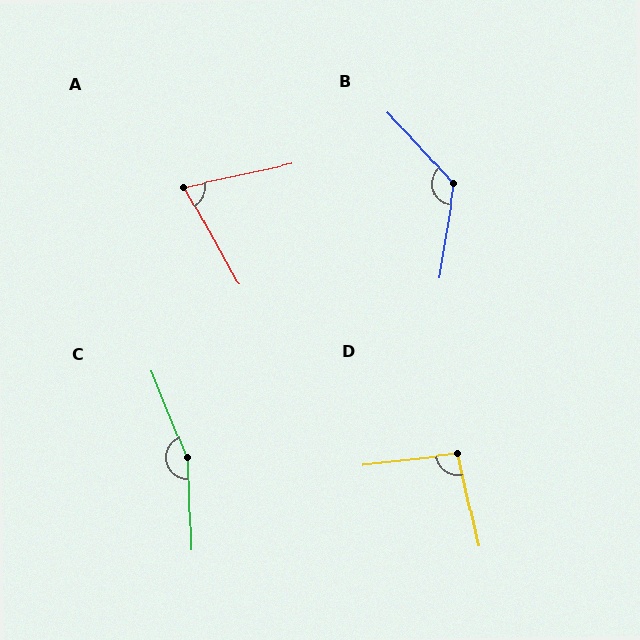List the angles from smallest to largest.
A (73°), D (97°), B (128°), C (160°).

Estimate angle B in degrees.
Approximately 128 degrees.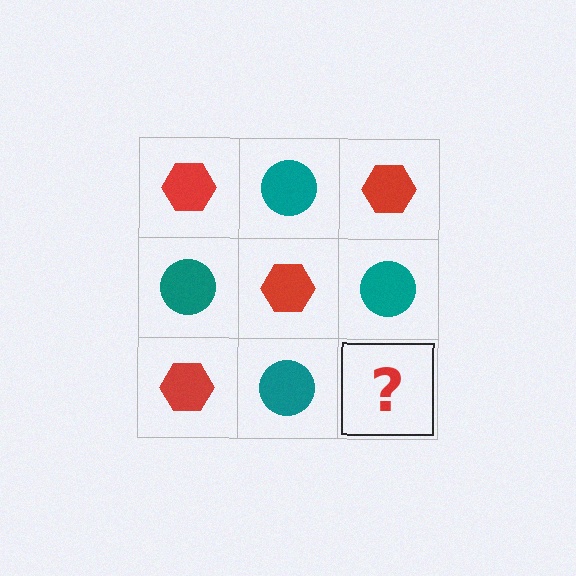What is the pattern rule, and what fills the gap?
The rule is that it alternates red hexagon and teal circle in a checkerboard pattern. The gap should be filled with a red hexagon.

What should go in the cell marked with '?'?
The missing cell should contain a red hexagon.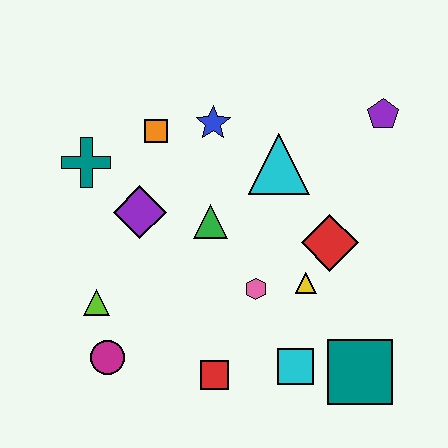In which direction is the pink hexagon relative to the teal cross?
The pink hexagon is to the right of the teal cross.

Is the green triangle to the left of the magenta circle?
No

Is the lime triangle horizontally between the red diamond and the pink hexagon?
No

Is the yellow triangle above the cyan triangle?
No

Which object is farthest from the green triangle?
The teal square is farthest from the green triangle.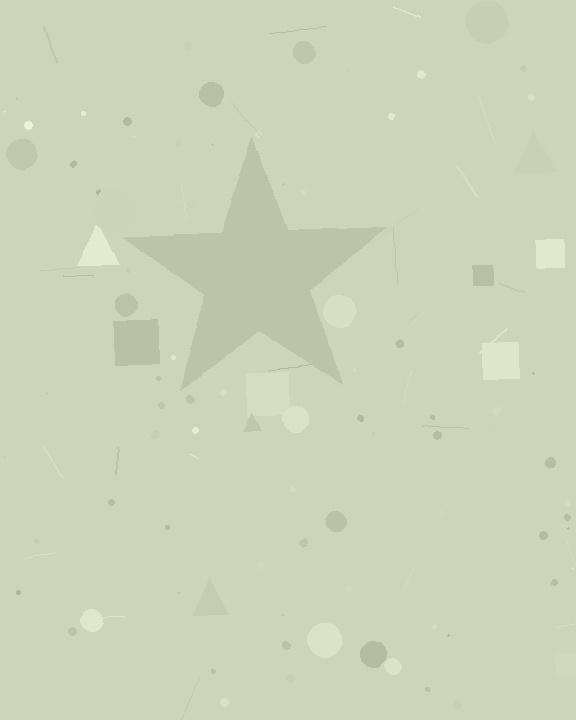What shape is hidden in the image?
A star is hidden in the image.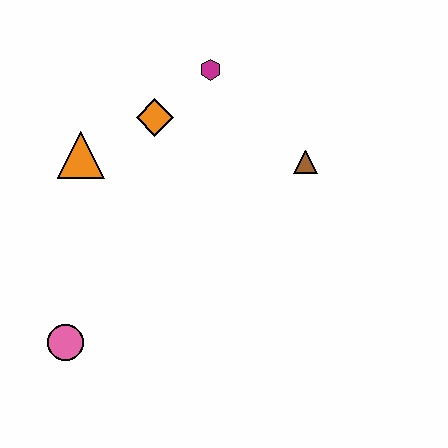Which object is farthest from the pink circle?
The magenta hexagon is farthest from the pink circle.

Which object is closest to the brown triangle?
The magenta hexagon is closest to the brown triangle.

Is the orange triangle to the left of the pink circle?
No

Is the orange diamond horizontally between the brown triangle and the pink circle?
Yes